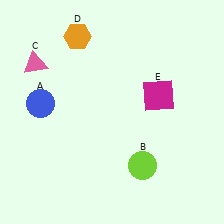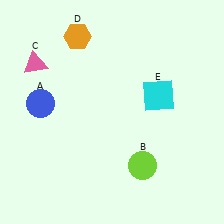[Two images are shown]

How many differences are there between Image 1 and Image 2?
There is 1 difference between the two images.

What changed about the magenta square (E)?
In Image 1, E is magenta. In Image 2, it changed to cyan.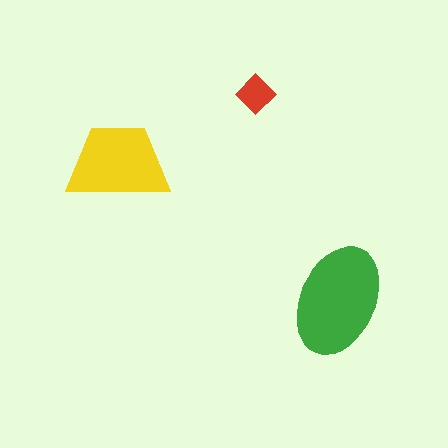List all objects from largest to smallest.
The green ellipse, the yellow trapezoid, the red diamond.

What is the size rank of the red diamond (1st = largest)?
3rd.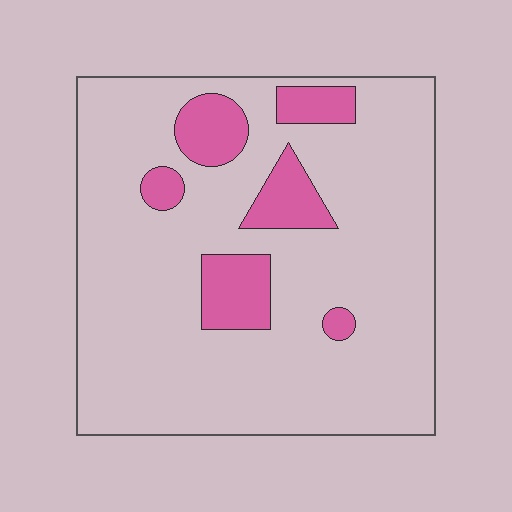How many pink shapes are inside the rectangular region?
6.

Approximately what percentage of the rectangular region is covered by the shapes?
Approximately 15%.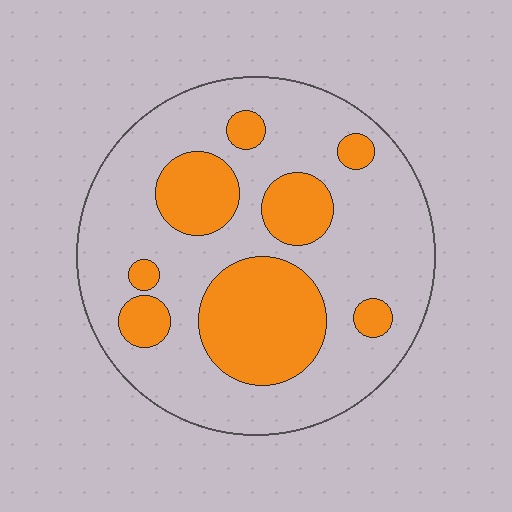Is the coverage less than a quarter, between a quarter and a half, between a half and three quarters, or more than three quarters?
Between a quarter and a half.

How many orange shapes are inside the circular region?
8.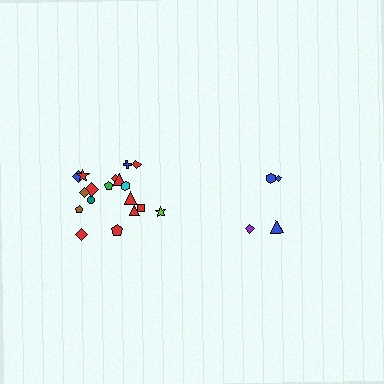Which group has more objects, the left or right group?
The left group.